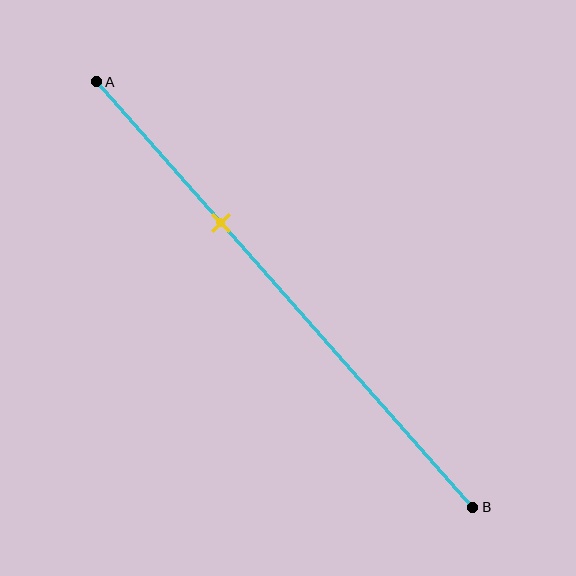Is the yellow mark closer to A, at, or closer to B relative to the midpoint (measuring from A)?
The yellow mark is closer to point A than the midpoint of segment AB.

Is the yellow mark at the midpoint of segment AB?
No, the mark is at about 35% from A, not at the 50% midpoint.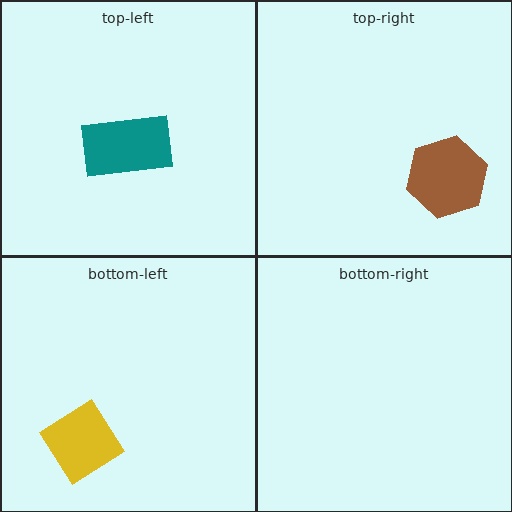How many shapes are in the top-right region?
1.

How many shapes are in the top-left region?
1.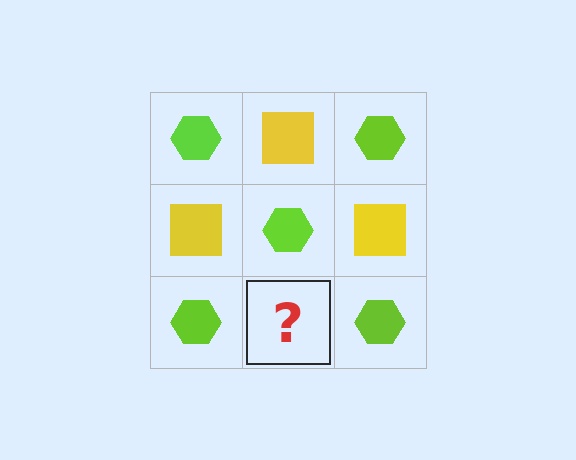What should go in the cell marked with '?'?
The missing cell should contain a yellow square.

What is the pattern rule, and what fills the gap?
The rule is that it alternates lime hexagon and yellow square in a checkerboard pattern. The gap should be filled with a yellow square.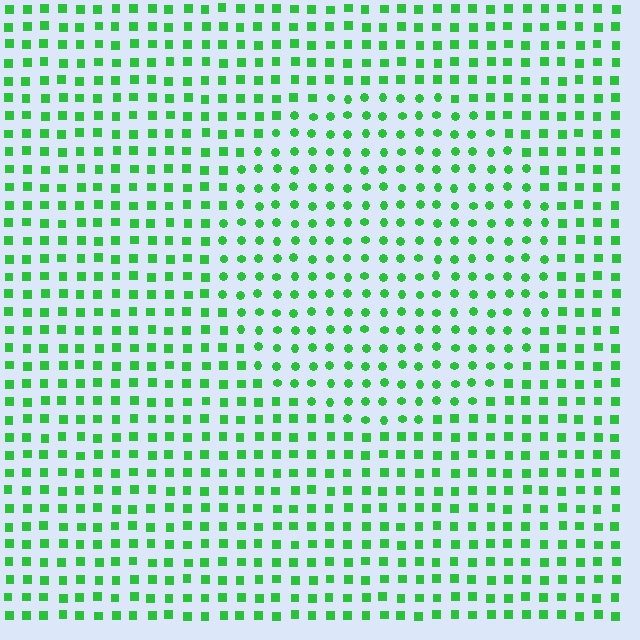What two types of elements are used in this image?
The image uses circles inside the circle region and squares outside it.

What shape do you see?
I see a circle.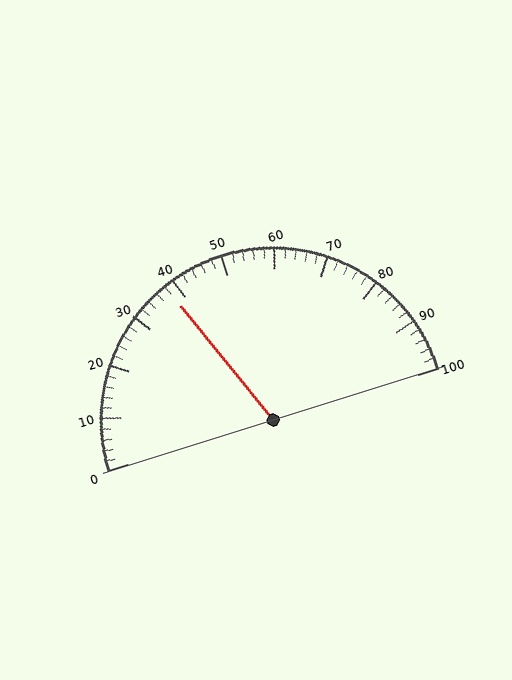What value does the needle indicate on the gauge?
The needle indicates approximately 38.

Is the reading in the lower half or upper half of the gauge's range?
The reading is in the lower half of the range (0 to 100).